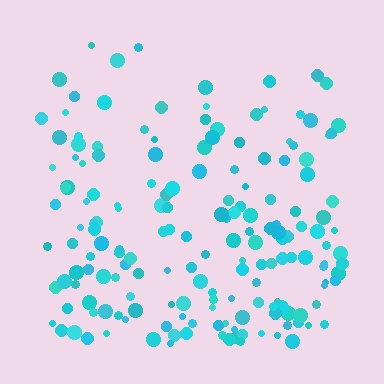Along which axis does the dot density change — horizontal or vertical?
Vertical.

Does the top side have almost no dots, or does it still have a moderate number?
Still a moderate number, just noticeably fewer than the bottom.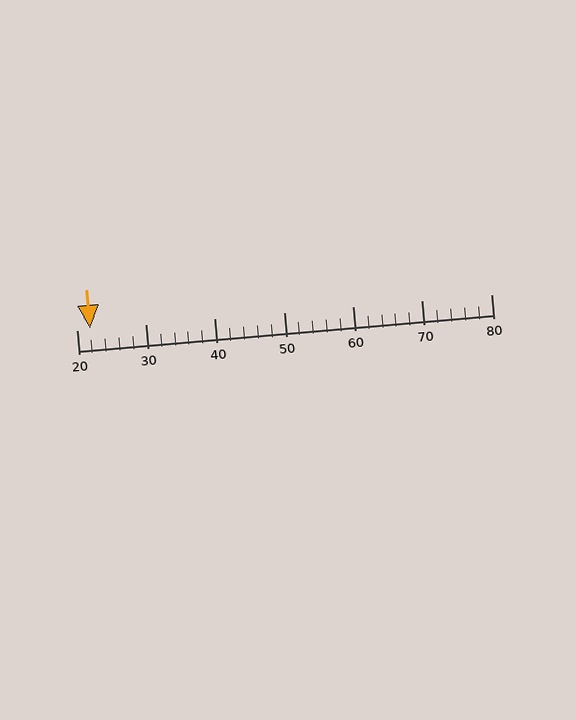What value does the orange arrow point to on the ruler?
The orange arrow points to approximately 22.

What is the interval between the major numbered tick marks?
The major tick marks are spaced 10 units apart.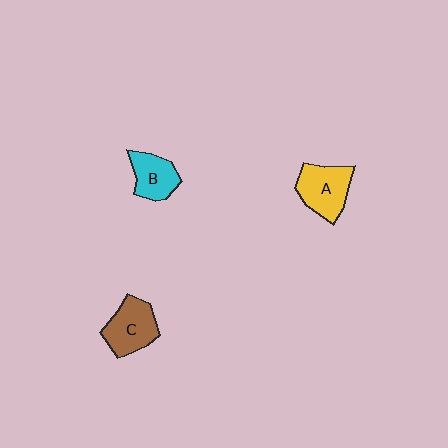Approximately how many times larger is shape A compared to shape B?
Approximately 1.3 times.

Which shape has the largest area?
Shape A (yellow).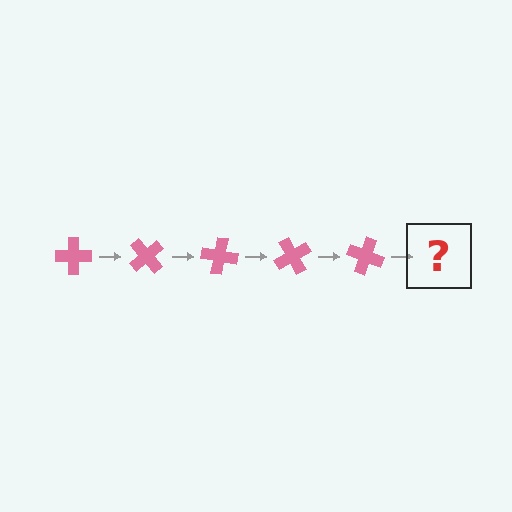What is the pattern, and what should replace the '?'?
The pattern is that the cross rotates 50 degrees each step. The '?' should be a pink cross rotated 250 degrees.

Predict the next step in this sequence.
The next step is a pink cross rotated 250 degrees.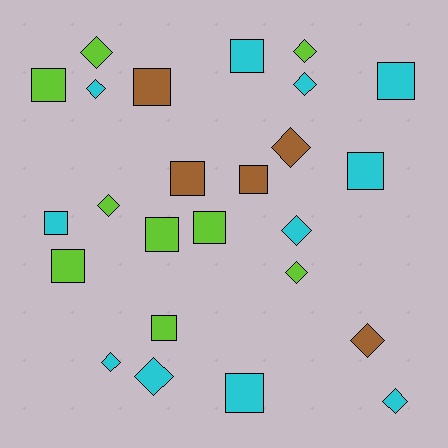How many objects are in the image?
There are 25 objects.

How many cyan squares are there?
There are 5 cyan squares.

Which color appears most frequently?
Cyan, with 11 objects.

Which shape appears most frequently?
Square, with 13 objects.